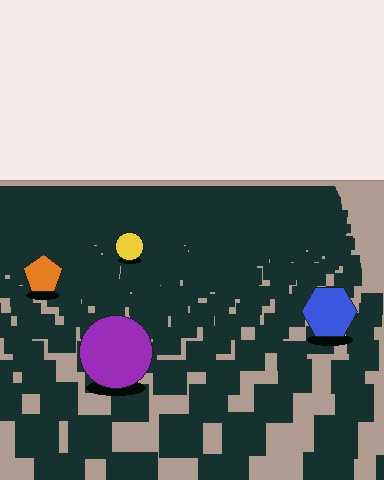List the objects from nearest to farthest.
From nearest to farthest: the purple circle, the blue hexagon, the orange pentagon, the yellow circle.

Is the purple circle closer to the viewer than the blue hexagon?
Yes. The purple circle is closer — you can tell from the texture gradient: the ground texture is coarser near it.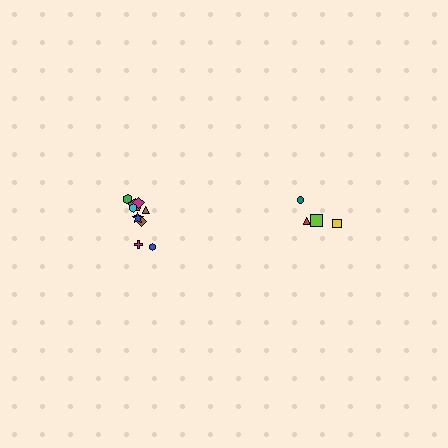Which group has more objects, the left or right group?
The left group.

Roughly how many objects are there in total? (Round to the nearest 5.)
Roughly 15 objects in total.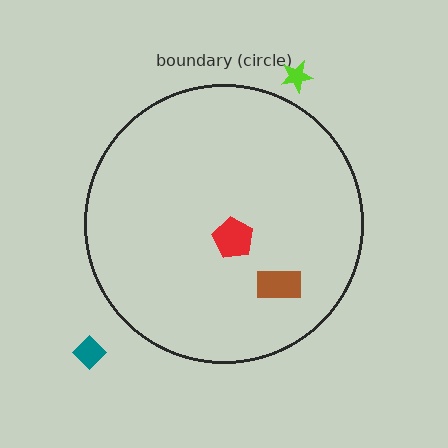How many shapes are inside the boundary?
2 inside, 2 outside.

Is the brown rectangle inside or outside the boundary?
Inside.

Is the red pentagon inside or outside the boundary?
Inside.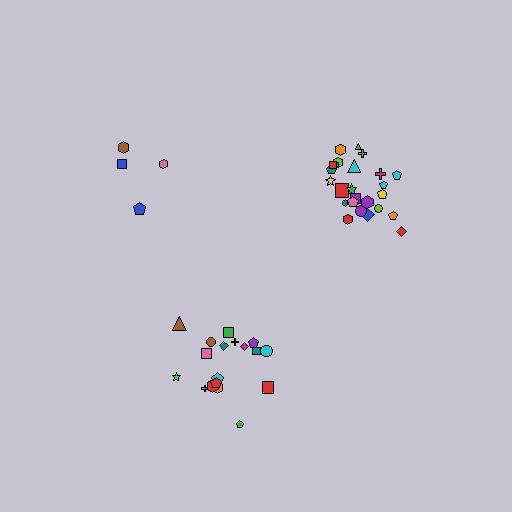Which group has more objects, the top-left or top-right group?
The top-right group.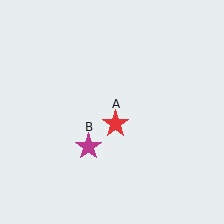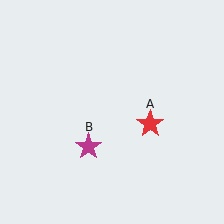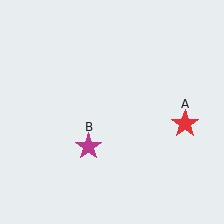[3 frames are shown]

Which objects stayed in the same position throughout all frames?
Magenta star (object B) remained stationary.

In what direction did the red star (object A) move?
The red star (object A) moved right.